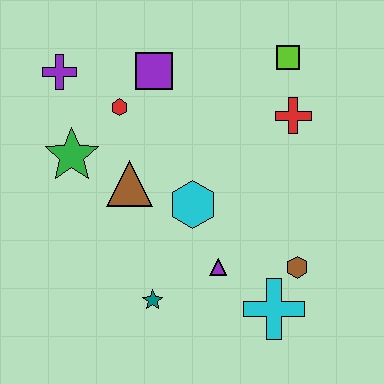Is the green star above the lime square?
No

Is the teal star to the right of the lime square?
No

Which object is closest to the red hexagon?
The purple square is closest to the red hexagon.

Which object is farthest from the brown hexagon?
The purple cross is farthest from the brown hexagon.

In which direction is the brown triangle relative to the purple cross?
The brown triangle is below the purple cross.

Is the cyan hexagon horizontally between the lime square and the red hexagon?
Yes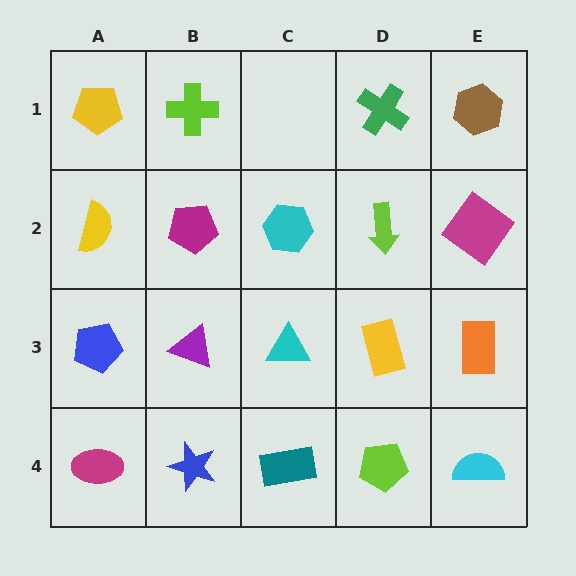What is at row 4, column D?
A lime pentagon.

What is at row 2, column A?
A yellow semicircle.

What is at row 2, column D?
A lime arrow.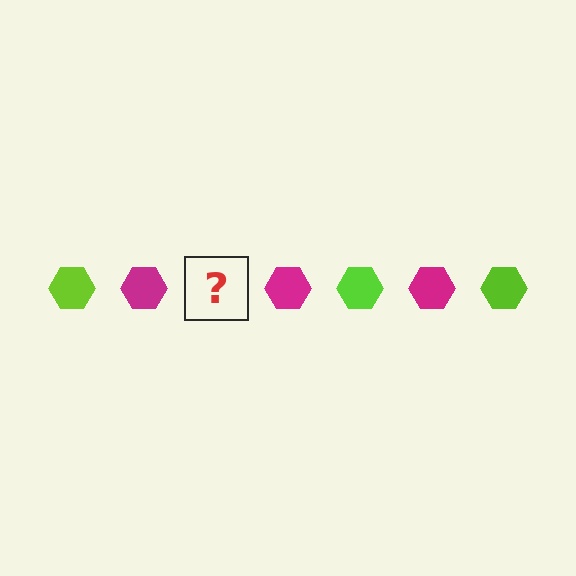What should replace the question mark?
The question mark should be replaced with a lime hexagon.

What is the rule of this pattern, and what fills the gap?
The rule is that the pattern cycles through lime, magenta hexagons. The gap should be filled with a lime hexagon.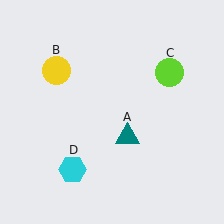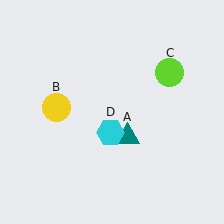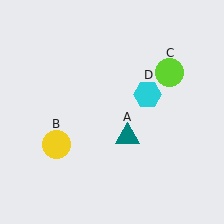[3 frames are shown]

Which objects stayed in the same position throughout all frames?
Teal triangle (object A) and lime circle (object C) remained stationary.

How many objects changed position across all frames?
2 objects changed position: yellow circle (object B), cyan hexagon (object D).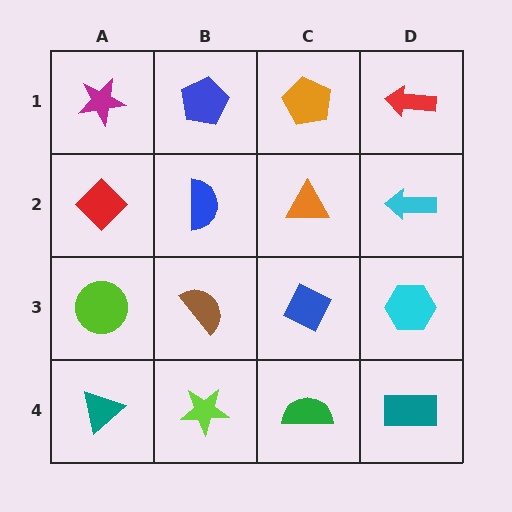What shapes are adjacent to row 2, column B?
A blue pentagon (row 1, column B), a brown semicircle (row 3, column B), a red diamond (row 2, column A), an orange triangle (row 2, column C).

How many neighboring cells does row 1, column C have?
3.